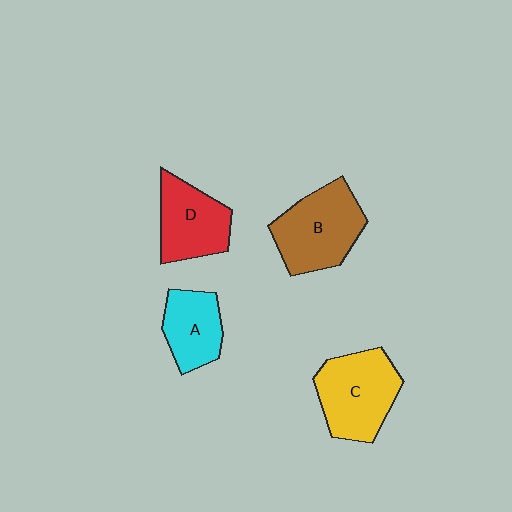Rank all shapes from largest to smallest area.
From largest to smallest: B (brown), C (yellow), D (red), A (cyan).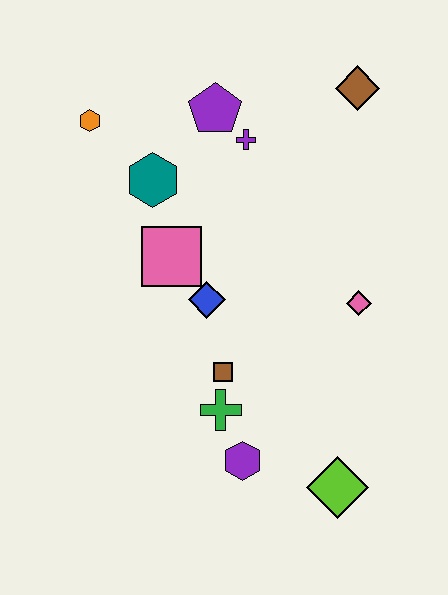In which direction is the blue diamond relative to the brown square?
The blue diamond is above the brown square.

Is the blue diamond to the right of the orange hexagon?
Yes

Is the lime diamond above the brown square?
No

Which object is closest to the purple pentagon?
The purple cross is closest to the purple pentagon.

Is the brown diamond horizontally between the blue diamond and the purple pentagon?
No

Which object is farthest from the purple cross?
The lime diamond is farthest from the purple cross.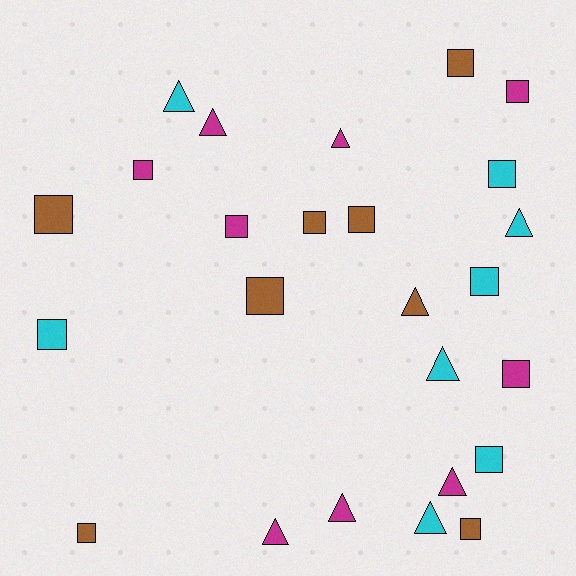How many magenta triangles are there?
There are 5 magenta triangles.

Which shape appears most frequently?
Square, with 15 objects.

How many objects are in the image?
There are 25 objects.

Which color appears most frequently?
Magenta, with 9 objects.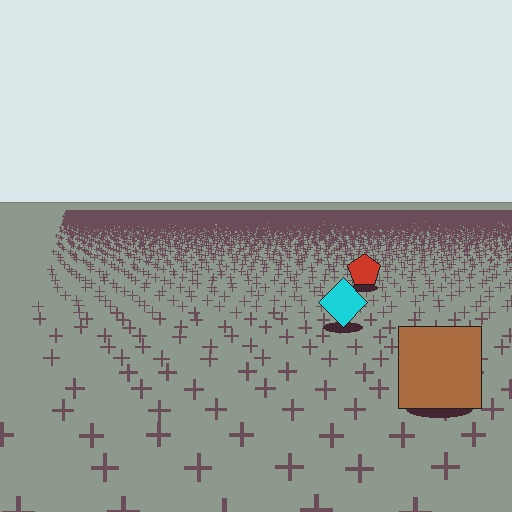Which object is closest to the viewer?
The brown square is closest. The texture marks near it are larger and more spread out.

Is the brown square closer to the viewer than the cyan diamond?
Yes. The brown square is closer — you can tell from the texture gradient: the ground texture is coarser near it.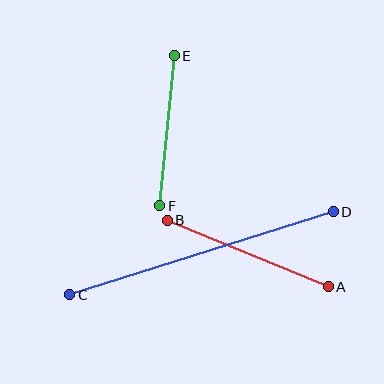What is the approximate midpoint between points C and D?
The midpoint is at approximately (201, 253) pixels.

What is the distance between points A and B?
The distance is approximately 174 pixels.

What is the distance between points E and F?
The distance is approximately 151 pixels.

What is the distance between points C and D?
The distance is approximately 276 pixels.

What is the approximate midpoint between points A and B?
The midpoint is at approximately (248, 253) pixels.